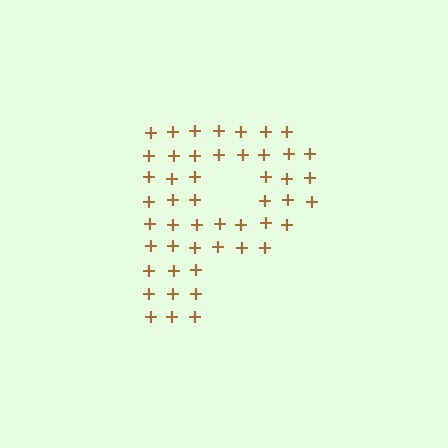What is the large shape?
The large shape is the letter P.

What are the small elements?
The small elements are plus signs.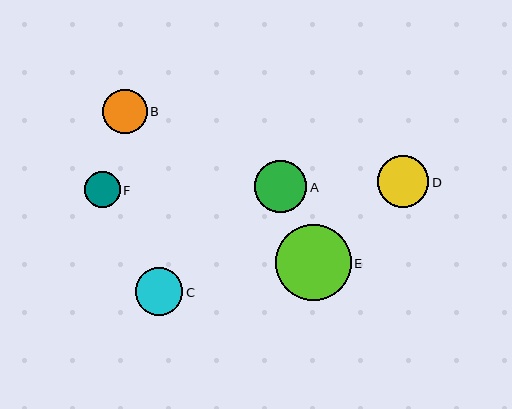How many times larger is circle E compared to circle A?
Circle E is approximately 1.5 times the size of circle A.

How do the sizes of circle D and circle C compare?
Circle D and circle C are approximately the same size.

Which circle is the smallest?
Circle F is the smallest with a size of approximately 36 pixels.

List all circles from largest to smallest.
From largest to smallest: E, A, D, C, B, F.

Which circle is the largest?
Circle E is the largest with a size of approximately 76 pixels.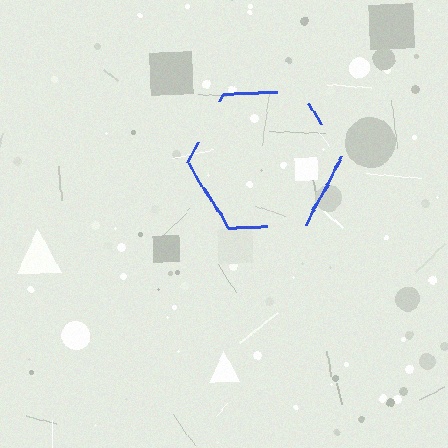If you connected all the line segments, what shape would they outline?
They would outline a hexagon.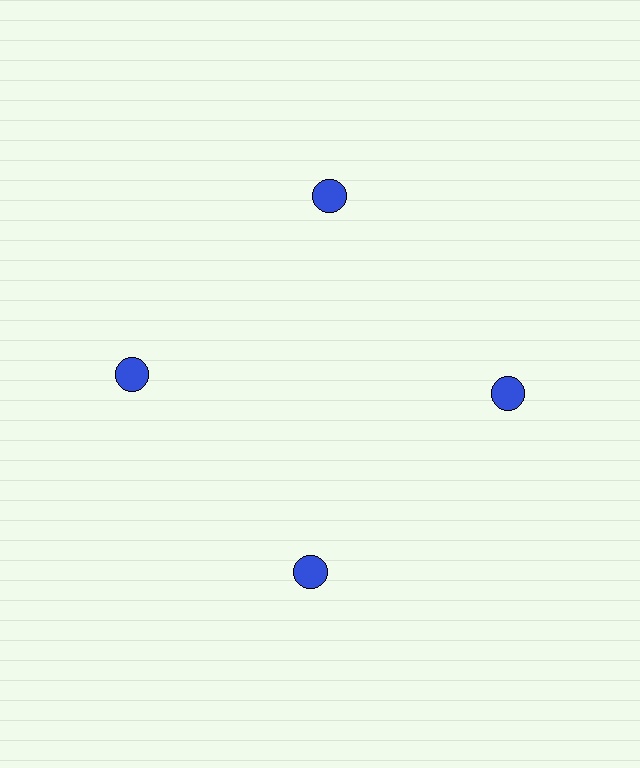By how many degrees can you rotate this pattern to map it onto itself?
The pattern maps onto itself every 90 degrees of rotation.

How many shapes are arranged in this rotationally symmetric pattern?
There are 4 shapes, arranged in 4 groups of 1.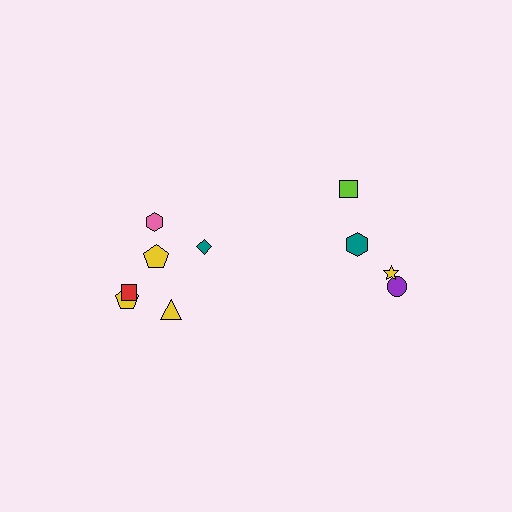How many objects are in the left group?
There are 6 objects.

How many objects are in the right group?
There are 4 objects.